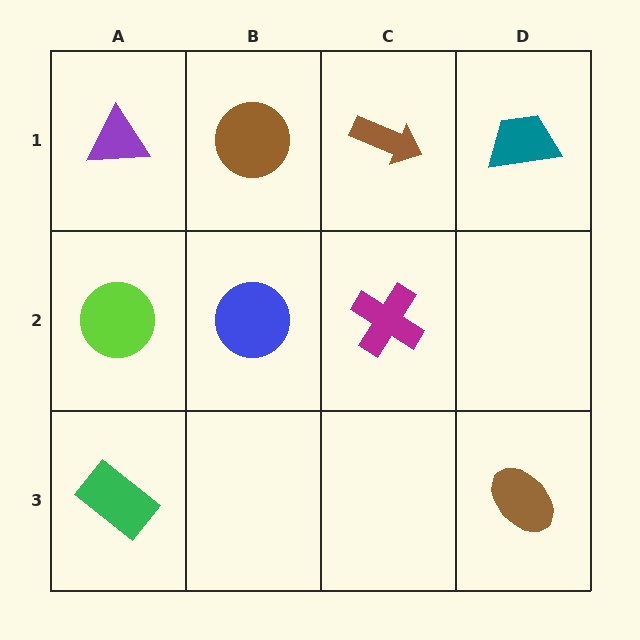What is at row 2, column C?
A magenta cross.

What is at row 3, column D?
A brown ellipse.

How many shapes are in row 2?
3 shapes.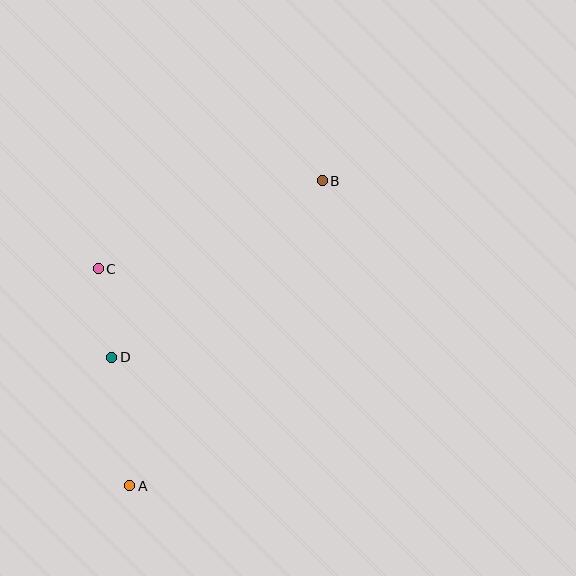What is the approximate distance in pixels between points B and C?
The distance between B and C is approximately 241 pixels.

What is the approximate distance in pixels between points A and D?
The distance between A and D is approximately 130 pixels.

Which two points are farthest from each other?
Points A and B are farthest from each other.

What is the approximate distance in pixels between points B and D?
The distance between B and D is approximately 274 pixels.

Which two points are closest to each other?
Points C and D are closest to each other.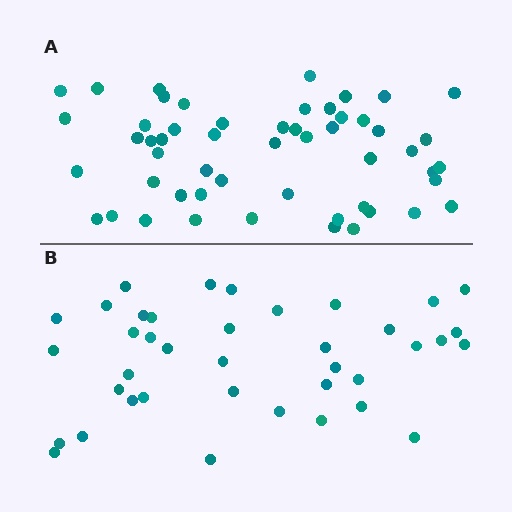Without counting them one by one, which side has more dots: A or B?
Region A (the top region) has more dots.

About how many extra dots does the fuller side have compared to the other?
Region A has approximately 15 more dots than region B.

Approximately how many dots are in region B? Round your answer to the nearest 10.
About 40 dots. (The exact count is 39, which rounds to 40.)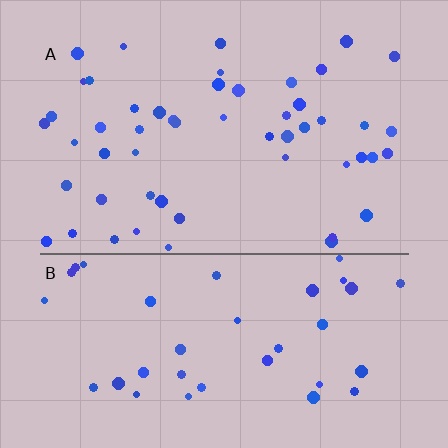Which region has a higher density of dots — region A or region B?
A (the top).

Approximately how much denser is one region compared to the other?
Approximately 1.3× — region A over region B.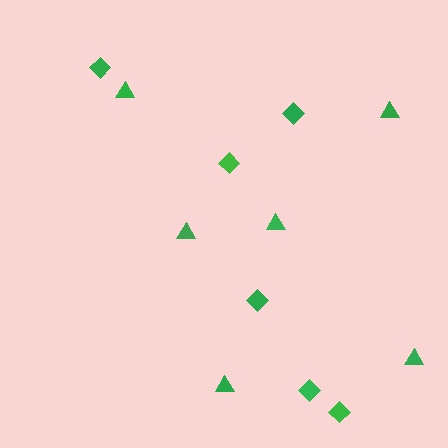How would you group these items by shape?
There are 2 groups: one group of triangles (6) and one group of diamonds (6).